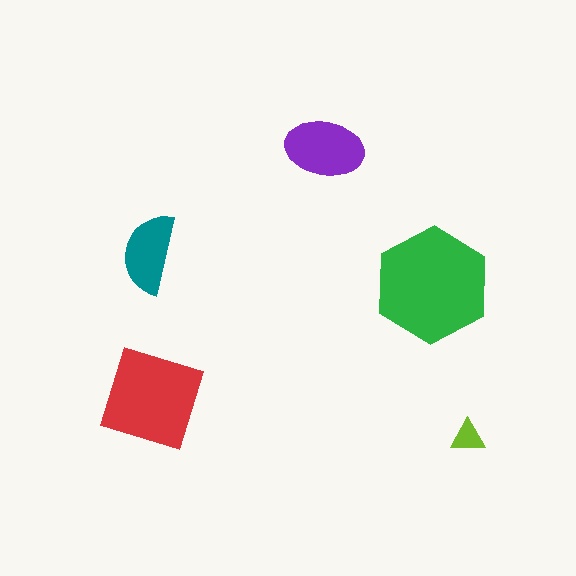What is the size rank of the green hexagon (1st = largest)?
1st.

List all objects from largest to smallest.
The green hexagon, the red diamond, the purple ellipse, the teal semicircle, the lime triangle.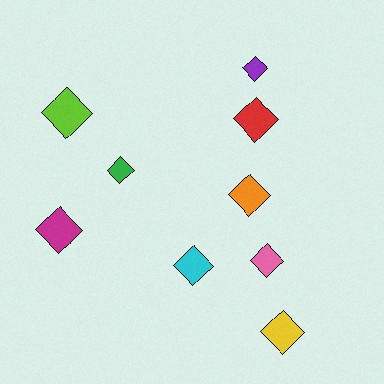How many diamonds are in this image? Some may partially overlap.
There are 9 diamonds.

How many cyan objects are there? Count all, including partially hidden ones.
There is 1 cyan object.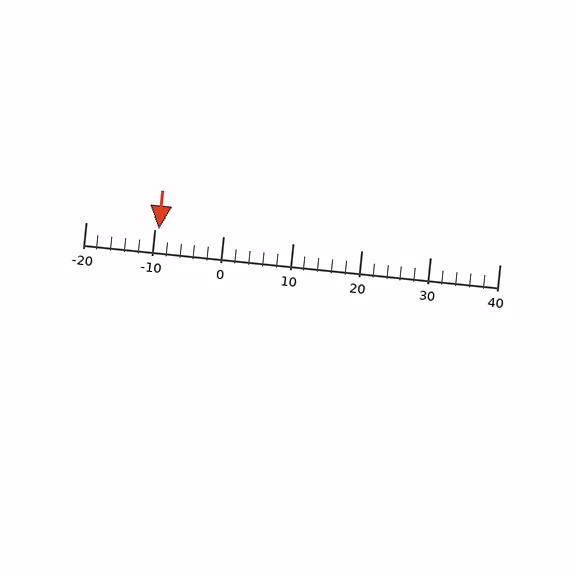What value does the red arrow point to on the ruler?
The red arrow points to approximately -9.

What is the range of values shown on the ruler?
The ruler shows values from -20 to 40.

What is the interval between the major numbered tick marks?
The major tick marks are spaced 10 units apart.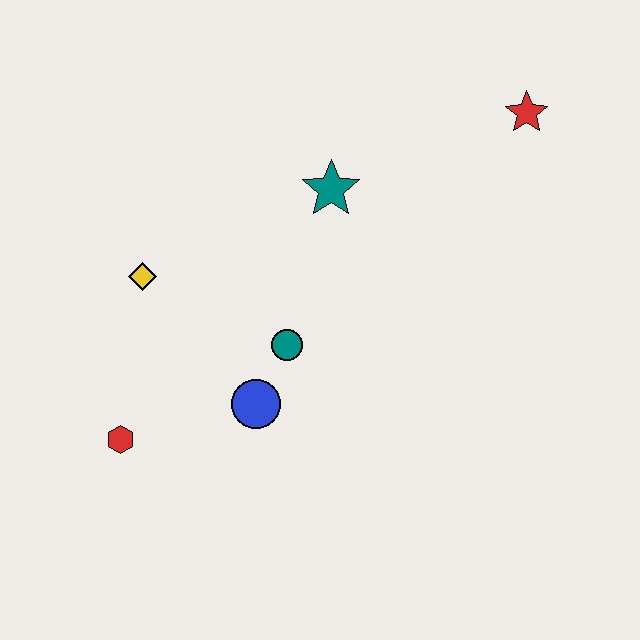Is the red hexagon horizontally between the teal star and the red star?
No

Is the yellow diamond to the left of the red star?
Yes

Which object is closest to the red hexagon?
The blue circle is closest to the red hexagon.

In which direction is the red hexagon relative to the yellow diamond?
The red hexagon is below the yellow diamond.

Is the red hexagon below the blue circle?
Yes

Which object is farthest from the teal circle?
The red star is farthest from the teal circle.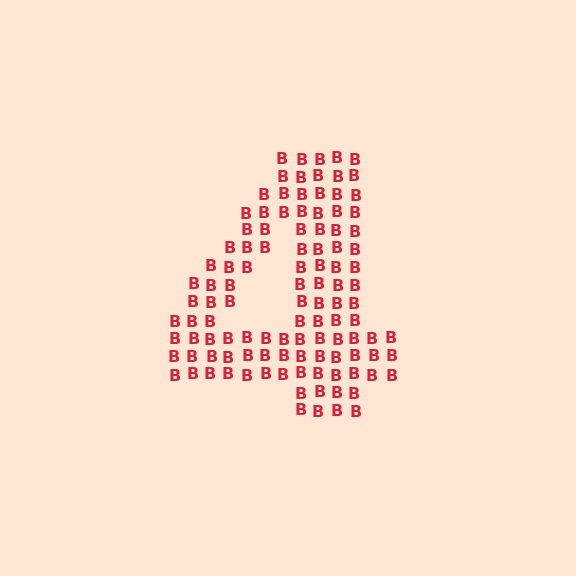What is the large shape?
The large shape is the digit 4.